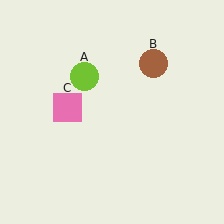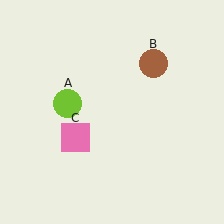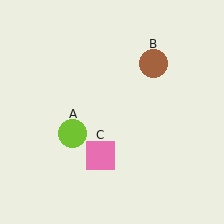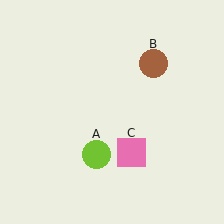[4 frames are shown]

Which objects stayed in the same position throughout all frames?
Brown circle (object B) remained stationary.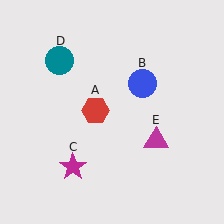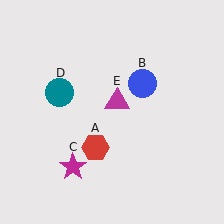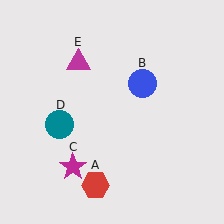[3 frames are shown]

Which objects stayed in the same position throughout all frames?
Blue circle (object B) and magenta star (object C) remained stationary.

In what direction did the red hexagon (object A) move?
The red hexagon (object A) moved down.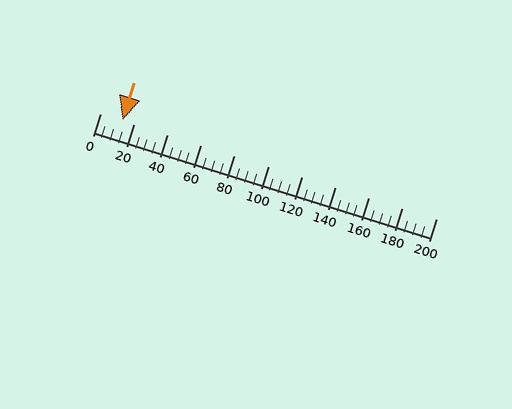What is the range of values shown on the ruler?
The ruler shows values from 0 to 200.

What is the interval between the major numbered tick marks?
The major tick marks are spaced 20 units apart.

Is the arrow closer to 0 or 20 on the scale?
The arrow is closer to 20.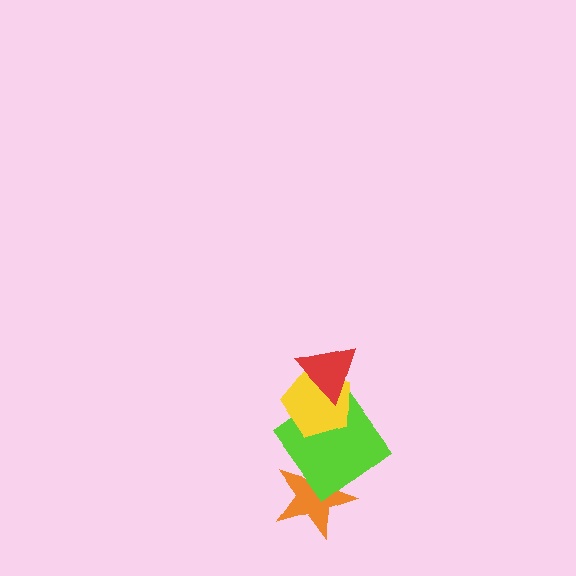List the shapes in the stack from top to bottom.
From top to bottom: the red triangle, the yellow pentagon, the lime diamond, the orange star.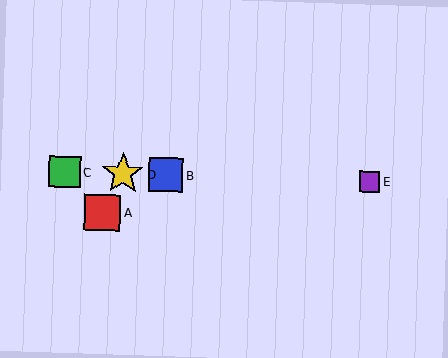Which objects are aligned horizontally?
Objects B, C, D, E are aligned horizontally.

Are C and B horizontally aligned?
Yes, both are at y≈172.